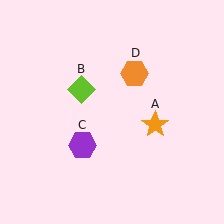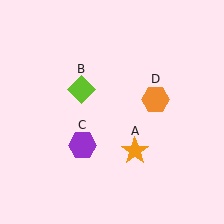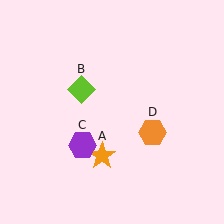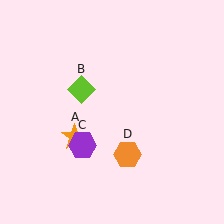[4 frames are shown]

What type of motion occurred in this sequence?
The orange star (object A), orange hexagon (object D) rotated clockwise around the center of the scene.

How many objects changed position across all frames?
2 objects changed position: orange star (object A), orange hexagon (object D).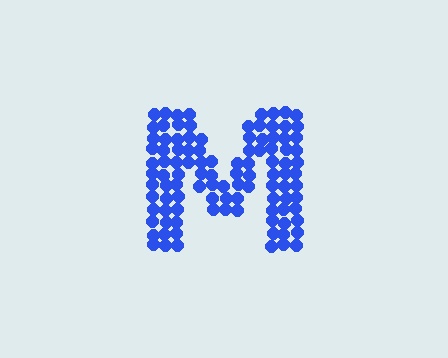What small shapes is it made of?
It is made of small circles.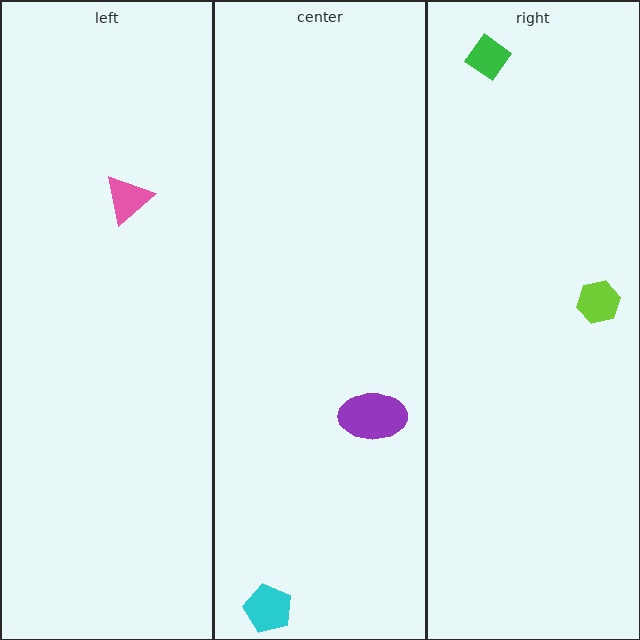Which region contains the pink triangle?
The left region.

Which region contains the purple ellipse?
The center region.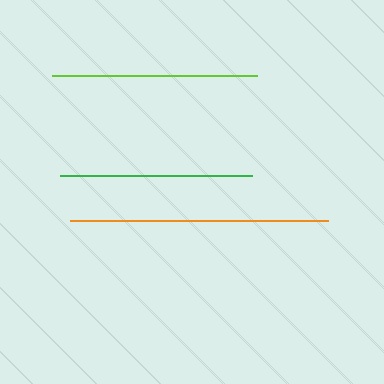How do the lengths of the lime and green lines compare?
The lime and green lines are approximately the same length.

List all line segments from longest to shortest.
From longest to shortest: orange, lime, green.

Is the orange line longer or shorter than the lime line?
The orange line is longer than the lime line.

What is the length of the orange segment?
The orange segment is approximately 258 pixels long.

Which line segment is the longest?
The orange line is the longest at approximately 258 pixels.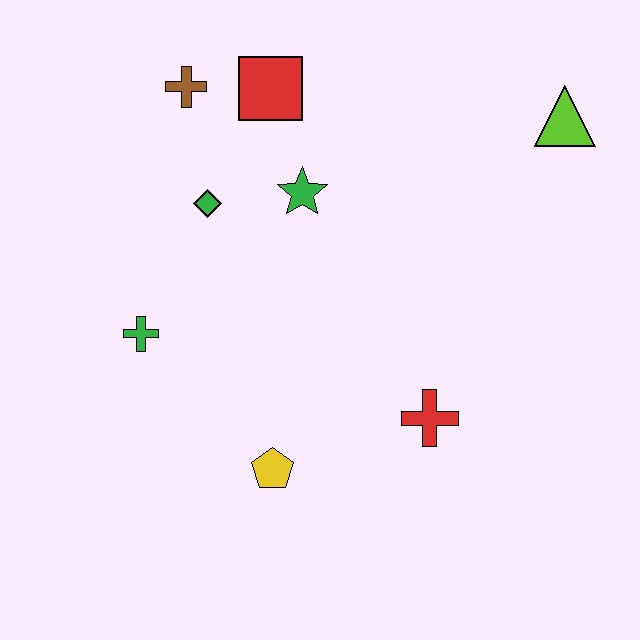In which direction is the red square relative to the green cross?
The red square is above the green cross.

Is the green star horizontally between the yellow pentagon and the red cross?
Yes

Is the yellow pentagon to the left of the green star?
Yes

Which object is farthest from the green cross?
The lime triangle is farthest from the green cross.